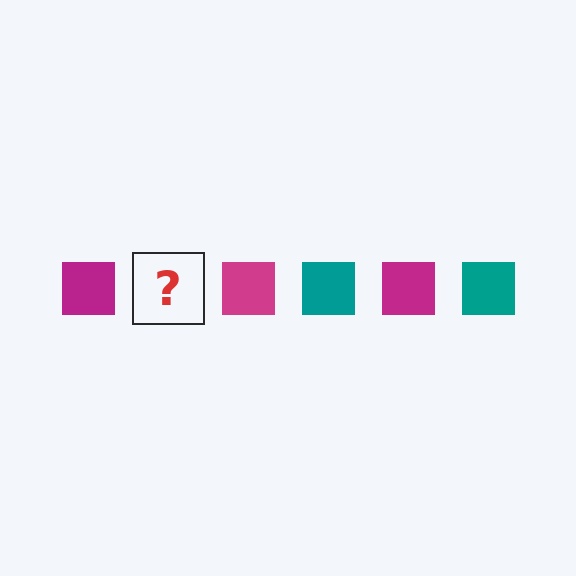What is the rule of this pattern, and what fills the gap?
The rule is that the pattern cycles through magenta, teal squares. The gap should be filled with a teal square.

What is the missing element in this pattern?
The missing element is a teal square.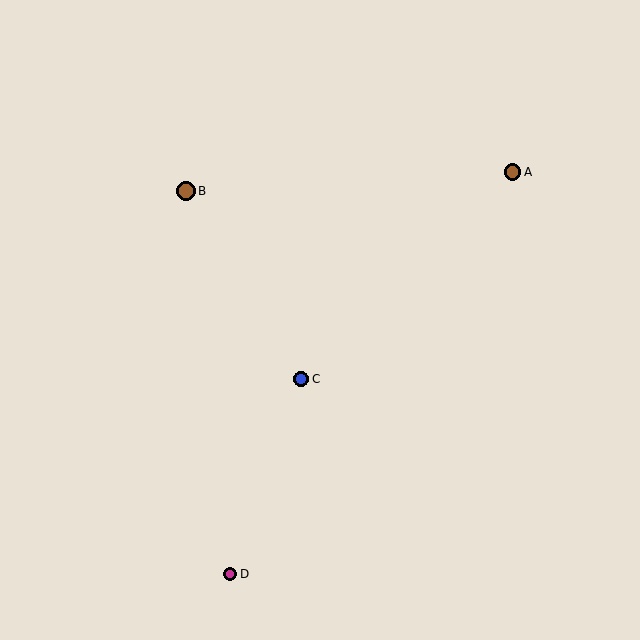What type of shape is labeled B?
Shape B is a brown circle.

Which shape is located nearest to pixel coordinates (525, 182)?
The brown circle (labeled A) at (512, 172) is nearest to that location.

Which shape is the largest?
The brown circle (labeled B) is the largest.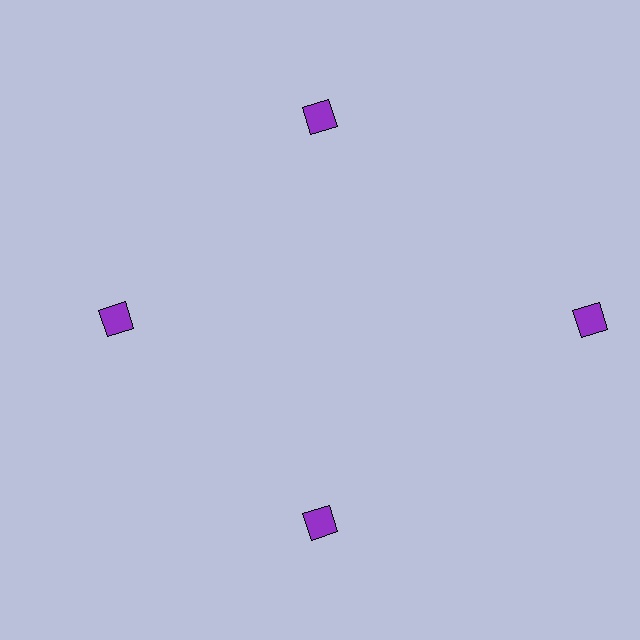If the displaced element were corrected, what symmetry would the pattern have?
It would have 4-fold rotational symmetry — the pattern would map onto itself every 90 degrees.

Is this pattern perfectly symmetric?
No. The 4 purple diamonds are arranged in a ring, but one element near the 3 o'clock position is pushed outward from the center, breaking the 4-fold rotational symmetry.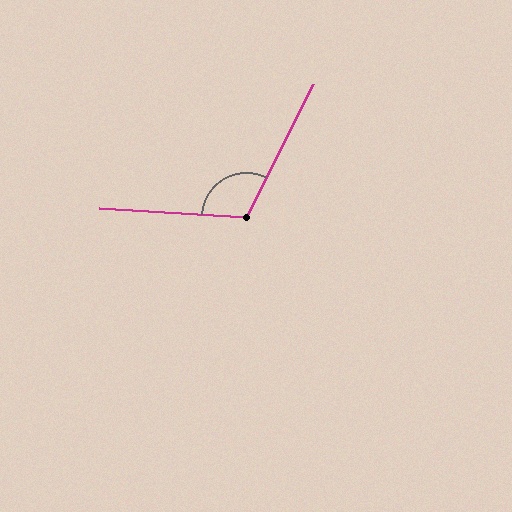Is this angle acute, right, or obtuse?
It is obtuse.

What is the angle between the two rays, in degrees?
Approximately 114 degrees.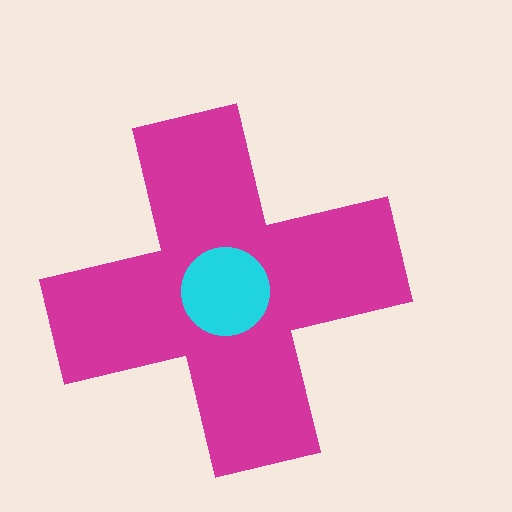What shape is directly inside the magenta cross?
The cyan circle.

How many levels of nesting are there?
2.